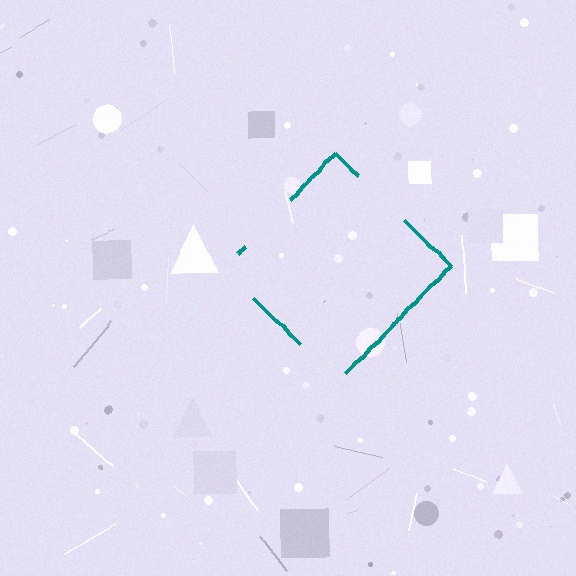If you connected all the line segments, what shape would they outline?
They would outline a diamond.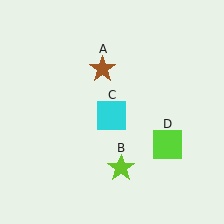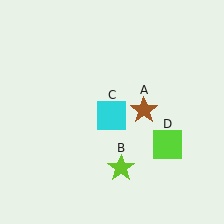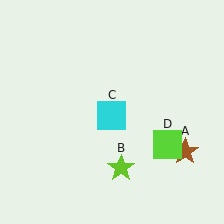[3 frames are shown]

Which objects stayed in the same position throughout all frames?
Lime star (object B) and cyan square (object C) and lime square (object D) remained stationary.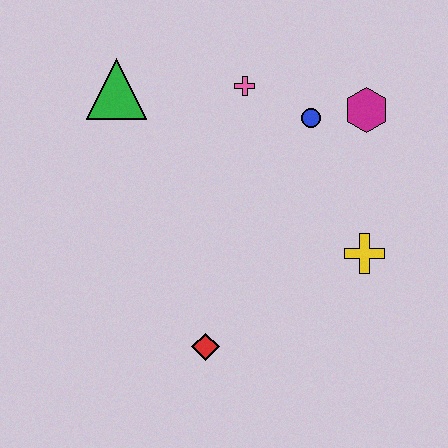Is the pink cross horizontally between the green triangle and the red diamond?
No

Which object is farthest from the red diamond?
The magenta hexagon is farthest from the red diamond.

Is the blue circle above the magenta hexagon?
No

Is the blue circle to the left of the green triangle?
No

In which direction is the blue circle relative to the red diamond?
The blue circle is above the red diamond.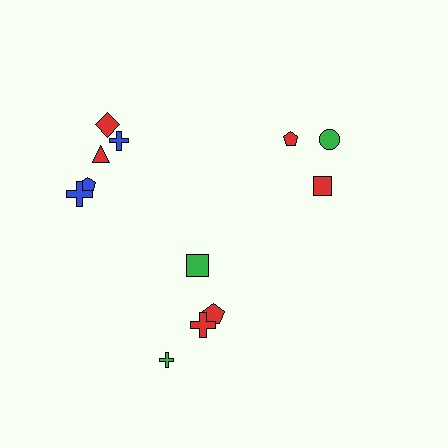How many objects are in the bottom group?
There are 4 objects.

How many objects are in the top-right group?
There are 3 objects.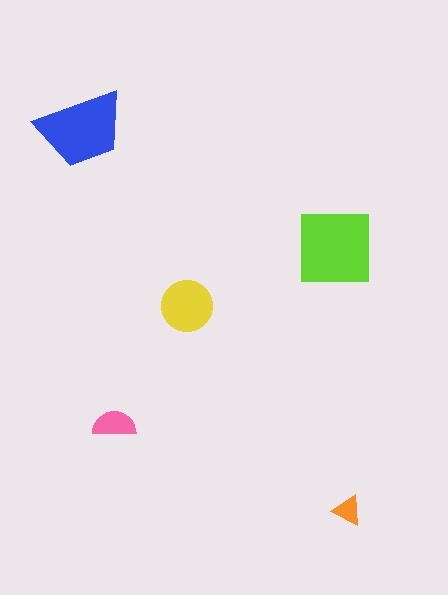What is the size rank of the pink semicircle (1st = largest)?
4th.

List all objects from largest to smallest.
The lime square, the blue trapezoid, the yellow circle, the pink semicircle, the orange triangle.